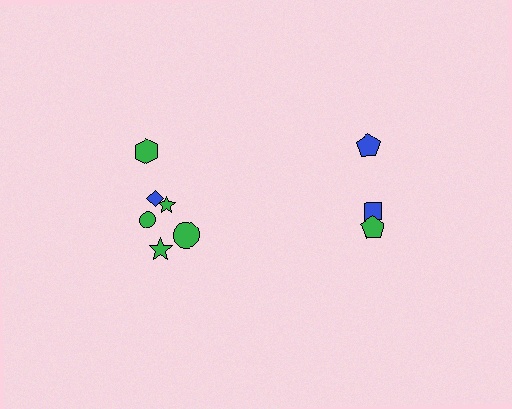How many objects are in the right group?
There are 3 objects.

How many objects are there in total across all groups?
There are 9 objects.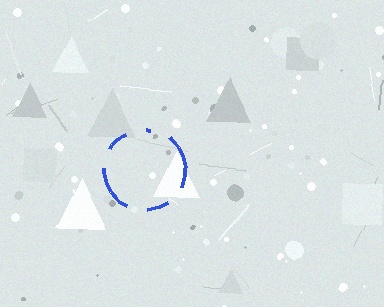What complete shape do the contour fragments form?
The contour fragments form a circle.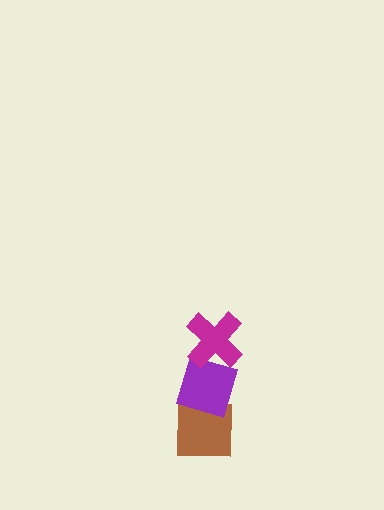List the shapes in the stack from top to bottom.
From top to bottom: the magenta cross, the purple diamond, the brown square.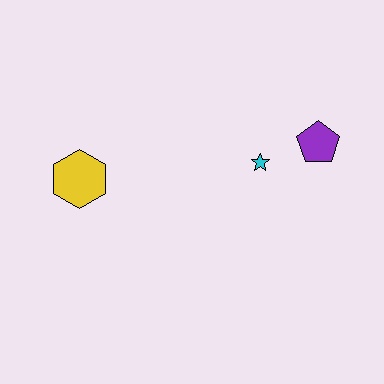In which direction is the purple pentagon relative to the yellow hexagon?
The purple pentagon is to the right of the yellow hexagon.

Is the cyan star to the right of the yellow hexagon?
Yes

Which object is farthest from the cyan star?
The yellow hexagon is farthest from the cyan star.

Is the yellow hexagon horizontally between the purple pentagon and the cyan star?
No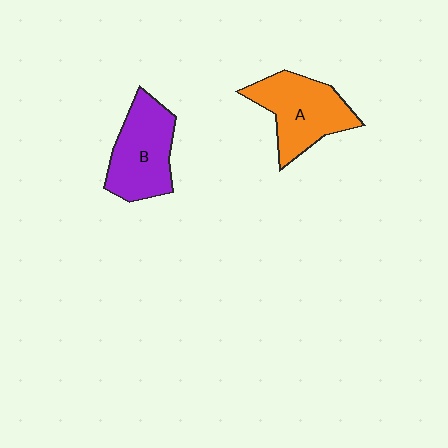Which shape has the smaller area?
Shape B (purple).